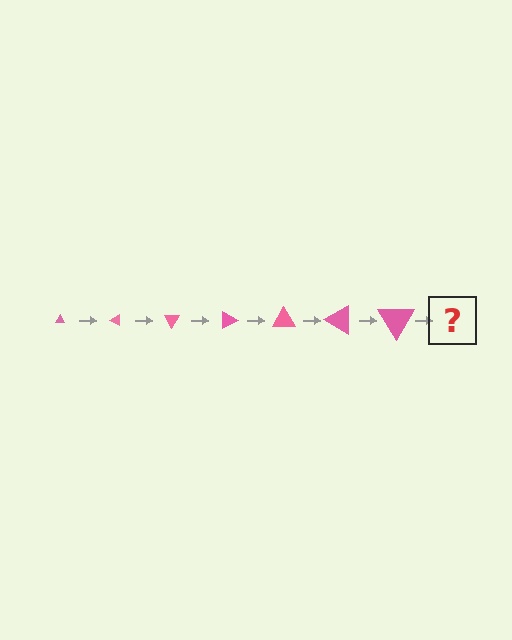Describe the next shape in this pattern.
It should be a triangle, larger than the previous one and rotated 210 degrees from the start.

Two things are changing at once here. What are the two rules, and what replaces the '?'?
The two rules are that the triangle grows larger each step and it rotates 30 degrees each step. The '?' should be a triangle, larger than the previous one and rotated 210 degrees from the start.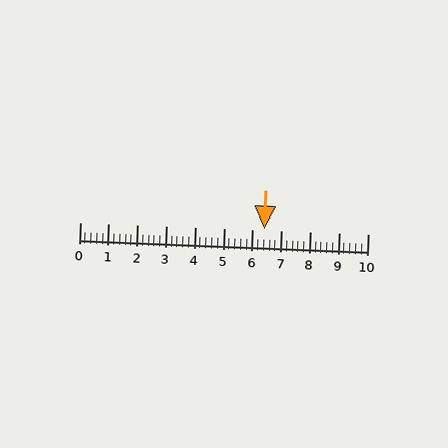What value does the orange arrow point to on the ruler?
The orange arrow points to approximately 6.4.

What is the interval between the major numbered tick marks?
The major tick marks are spaced 1 units apart.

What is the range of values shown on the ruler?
The ruler shows values from 0 to 10.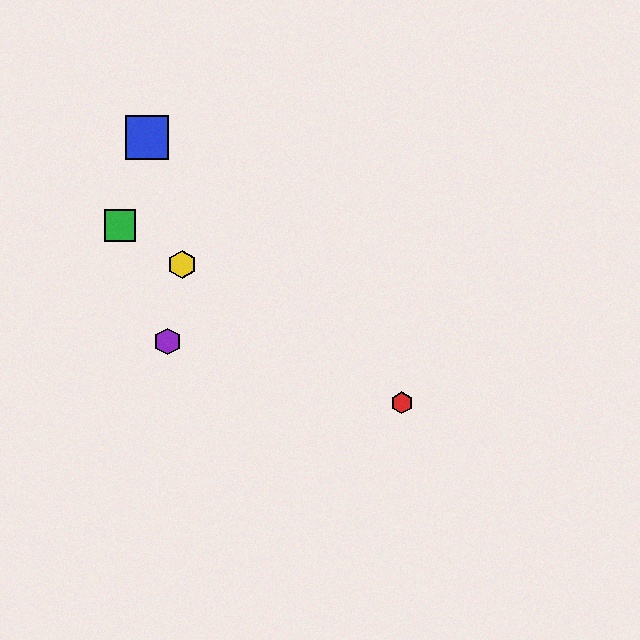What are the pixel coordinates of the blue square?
The blue square is at (147, 138).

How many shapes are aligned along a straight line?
3 shapes (the red hexagon, the green square, the yellow hexagon) are aligned along a straight line.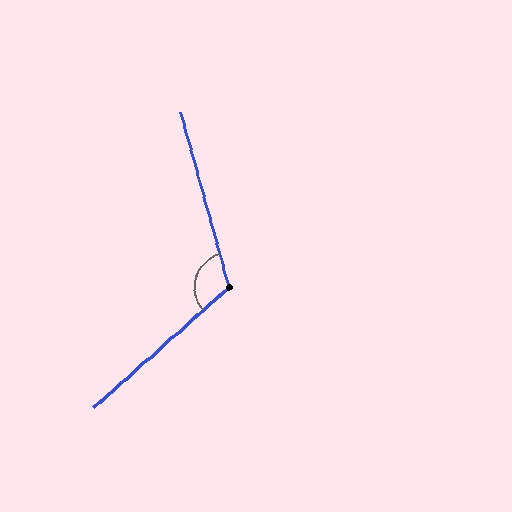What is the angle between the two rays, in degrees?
Approximately 116 degrees.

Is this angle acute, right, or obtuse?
It is obtuse.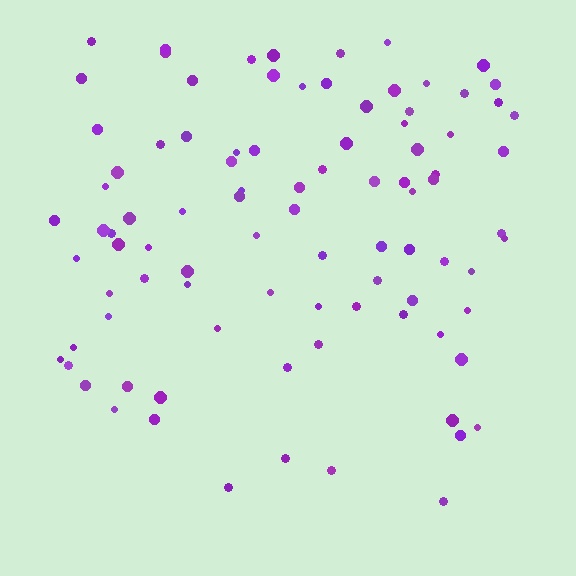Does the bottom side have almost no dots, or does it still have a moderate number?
Still a moderate number, just noticeably fewer than the top.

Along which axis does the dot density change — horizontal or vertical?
Vertical.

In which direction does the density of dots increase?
From bottom to top, with the top side densest.